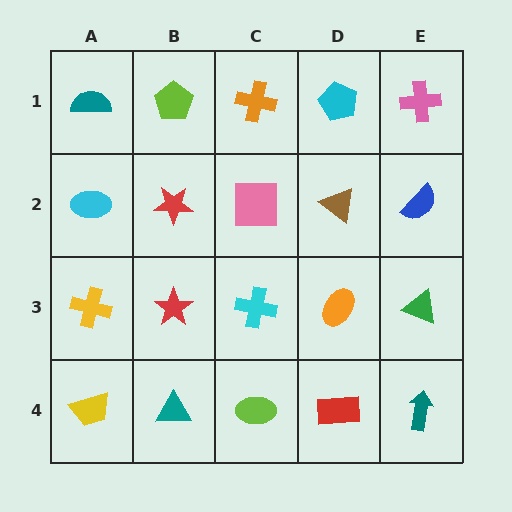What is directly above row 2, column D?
A cyan pentagon.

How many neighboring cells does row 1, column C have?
3.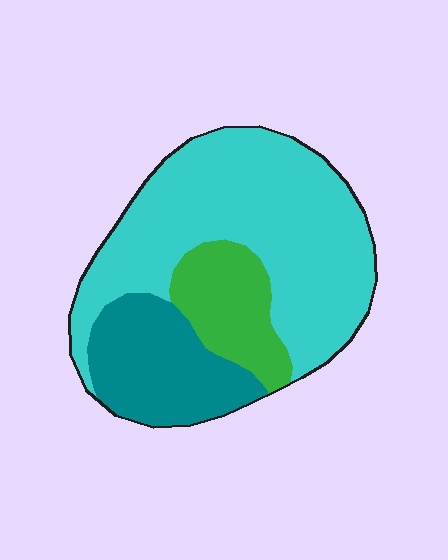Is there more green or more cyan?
Cyan.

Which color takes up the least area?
Green, at roughly 15%.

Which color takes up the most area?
Cyan, at roughly 60%.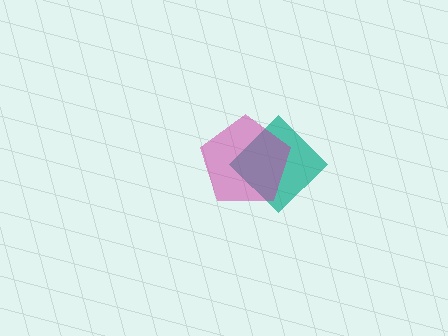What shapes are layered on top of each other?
The layered shapes are: a teal diamond, a magenta pentagon.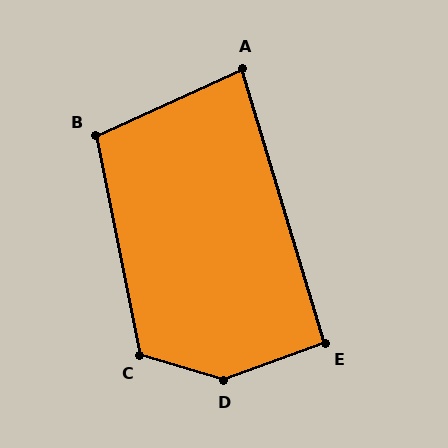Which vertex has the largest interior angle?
D, at approximately 143 degrees.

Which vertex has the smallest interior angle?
A, at approximately 83 degrees.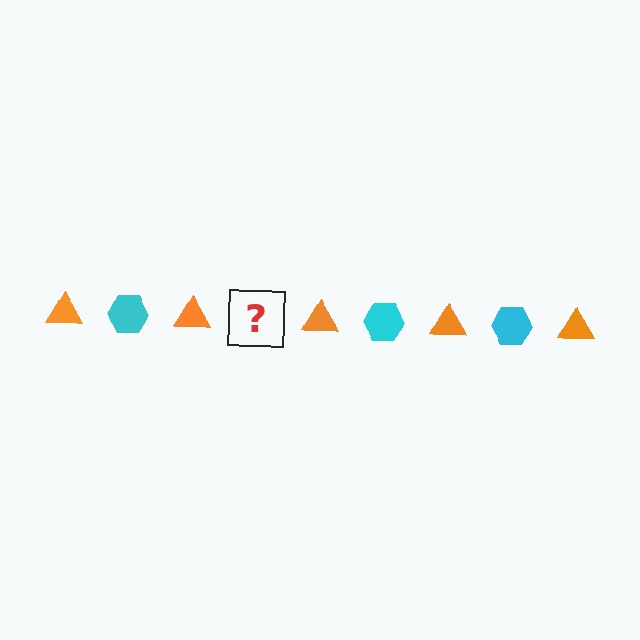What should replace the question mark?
The question mark should be replaced with a cyan hexagon.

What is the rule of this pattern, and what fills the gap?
The rule is that the pattern alternates between orange triangle and cyan hexagon. The gap should be filled with a cyan hexagon.